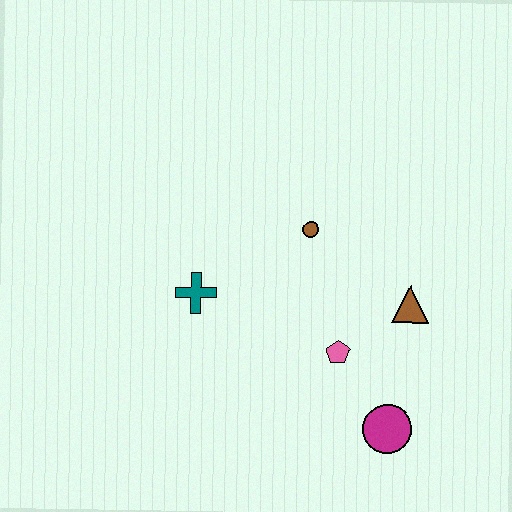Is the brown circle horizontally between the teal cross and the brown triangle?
Yes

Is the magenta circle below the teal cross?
Yes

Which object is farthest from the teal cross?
The magenta circle is farthest from the teal cross.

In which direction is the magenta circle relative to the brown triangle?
The magenta circle is below the brown triangle.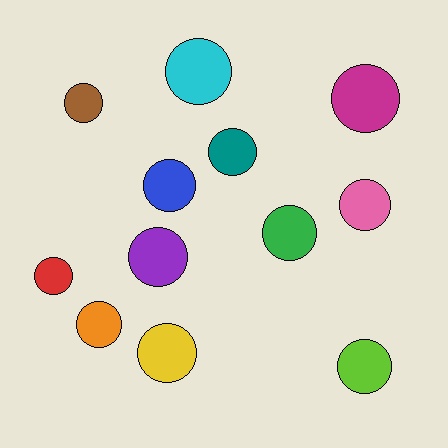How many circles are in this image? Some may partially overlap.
There are 12 circles.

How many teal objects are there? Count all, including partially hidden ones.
There is 1 teal object.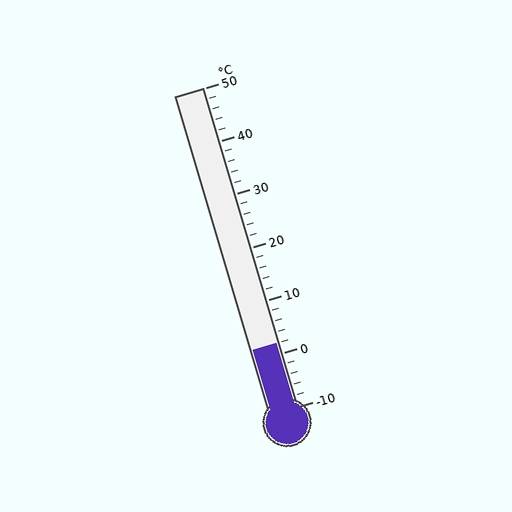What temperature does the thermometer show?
The thermometer shows approximately 2°C.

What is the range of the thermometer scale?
The thermometer scale ranges from -10°C to 50°C.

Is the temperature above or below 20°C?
The temperature is below 20°C.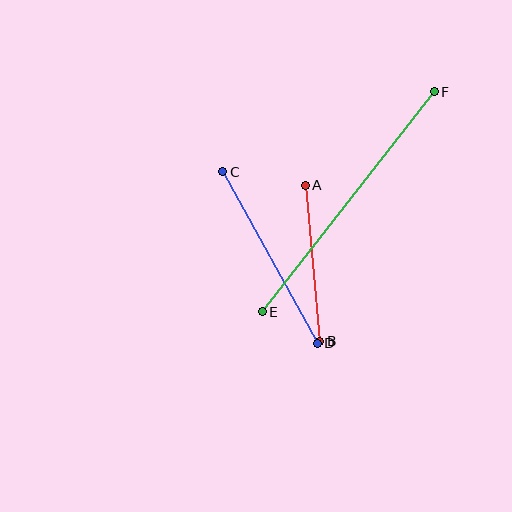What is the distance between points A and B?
The distance is approximately 157 pixels.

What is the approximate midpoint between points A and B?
The midpoint is at approximately (312, 263) pixels.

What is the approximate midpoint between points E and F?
The midpoint is at approximately (348, 202) pixels.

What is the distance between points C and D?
The distance is approximately 196 pixels.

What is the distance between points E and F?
The distance is approximately 279 pixels.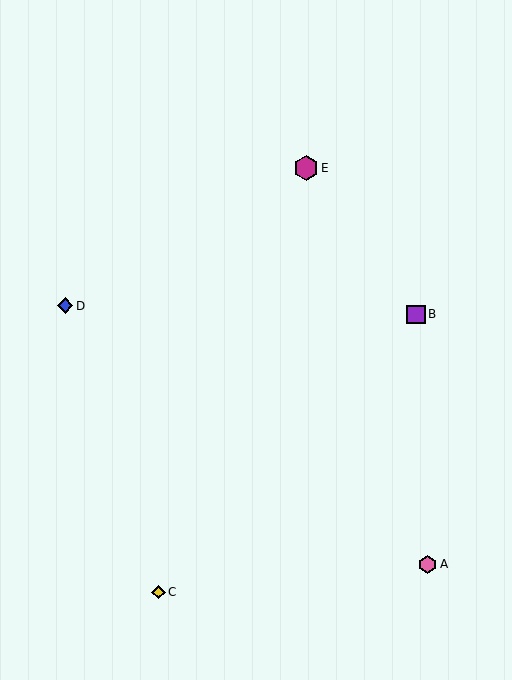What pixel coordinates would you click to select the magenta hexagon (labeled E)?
Click at (306, 168) to select the magenta hexagon E.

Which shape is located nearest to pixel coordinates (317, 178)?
The magenta hexagon (labeled E) at (306, 168) is nearest to that location.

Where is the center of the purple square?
The center of the purple square is at (416, 314).